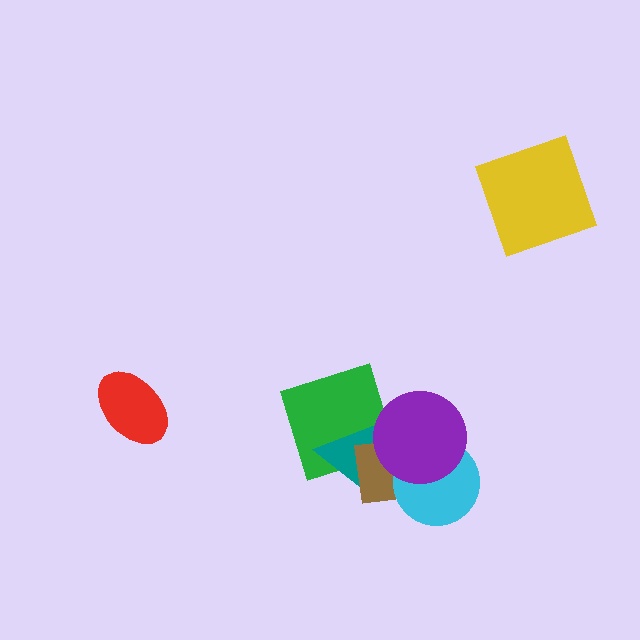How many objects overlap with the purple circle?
4 objects overlap with the purple circle.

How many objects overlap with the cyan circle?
2 objects overlap with the cyan circle.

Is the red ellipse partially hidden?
No, no other shape covers it.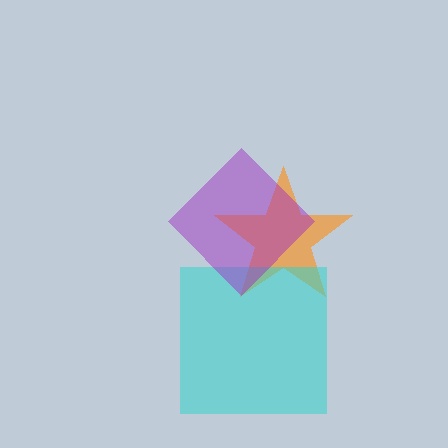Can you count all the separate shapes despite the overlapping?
Yes, there are 3 separate shapes.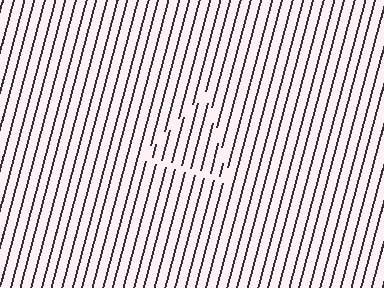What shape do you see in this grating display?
An illusory triangle. The interior of the shape contains the same grating, shifted by half a period — the contour is defined by the phase discontinuity where line-ends from the inner and outer gratings abut.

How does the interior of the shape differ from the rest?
The interior of the shape contains the same grating, shifted by half a period — the contour is defined by the phase discontinuity where line-ends from the inner and outer gratings abut.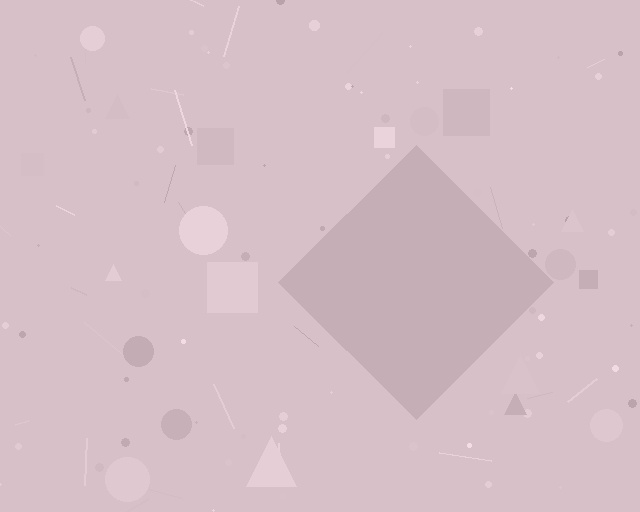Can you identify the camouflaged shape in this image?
The camouflaged shape is a diamond.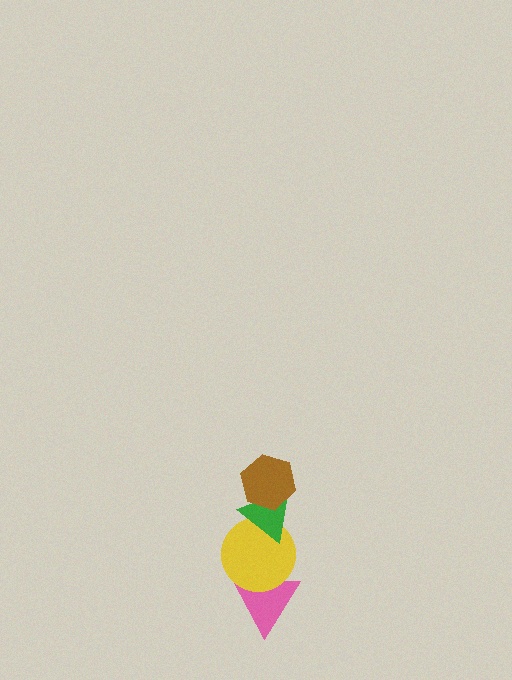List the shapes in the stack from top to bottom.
From top to bottom: the brown hexagon, the green triangle, the yellow circle, the pink triangle.